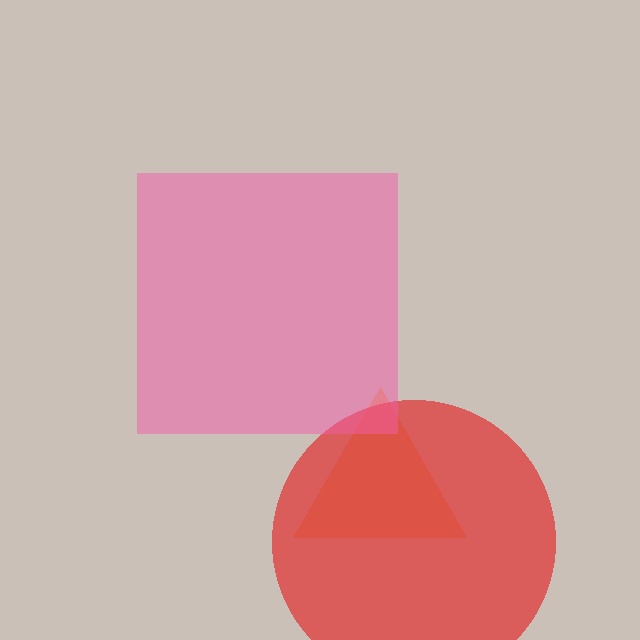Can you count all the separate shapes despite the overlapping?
Yes, there are 3 separate shapes.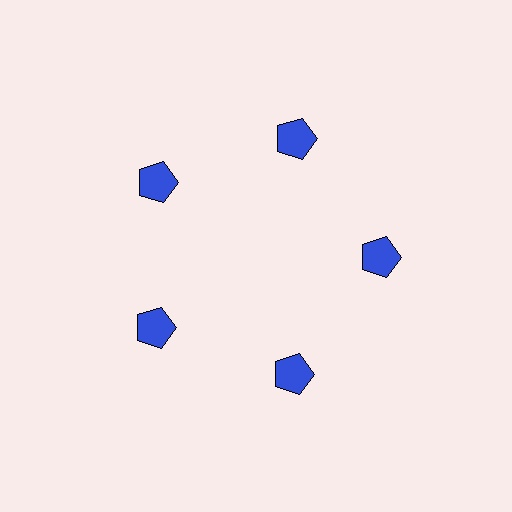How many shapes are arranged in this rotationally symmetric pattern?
There are 5 shapes, arranged in 5 groups of 1.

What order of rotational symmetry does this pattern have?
This pattern has 5-fold rotational symmetry.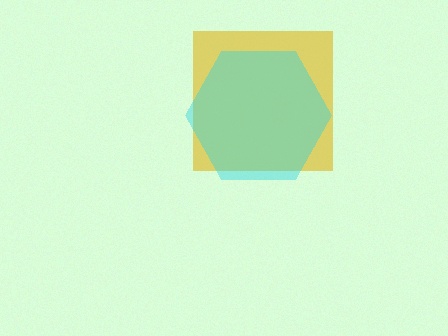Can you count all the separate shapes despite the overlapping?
Yes, there are 2 separate shapes.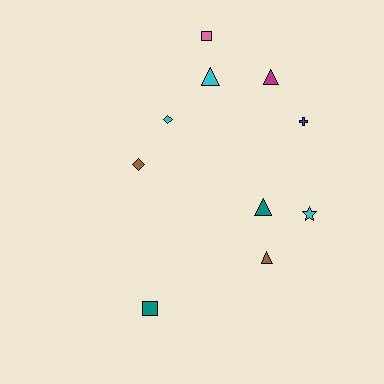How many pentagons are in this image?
There are no pentagons.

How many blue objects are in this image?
There is 1 blue object.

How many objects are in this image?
There are 10 objects.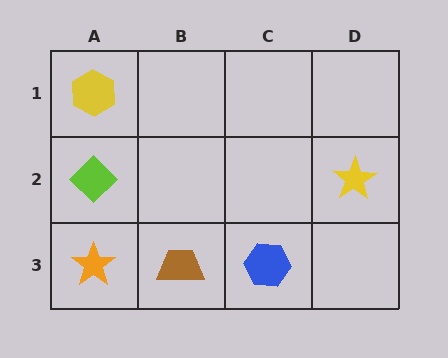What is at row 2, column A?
A lime diamond.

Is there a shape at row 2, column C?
No, that cell is empty.